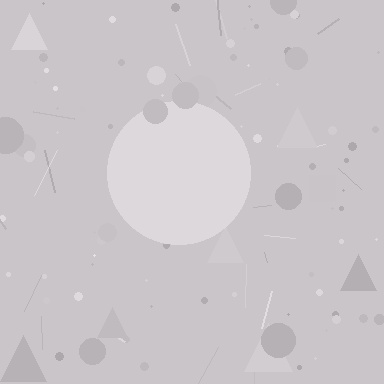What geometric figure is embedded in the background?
A circle is embedded in the background.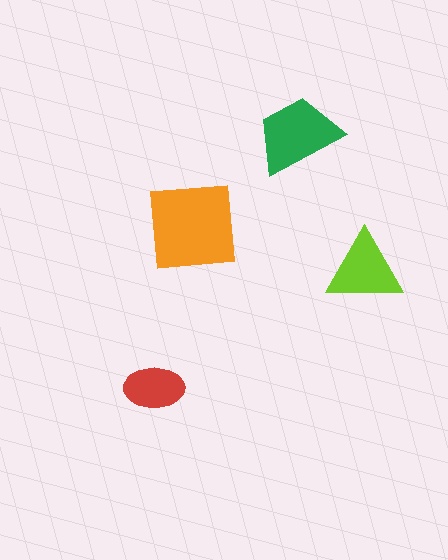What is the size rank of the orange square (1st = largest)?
1st.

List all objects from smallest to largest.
The red ellipse, the lime triangle, the green trapezoid, the orange square.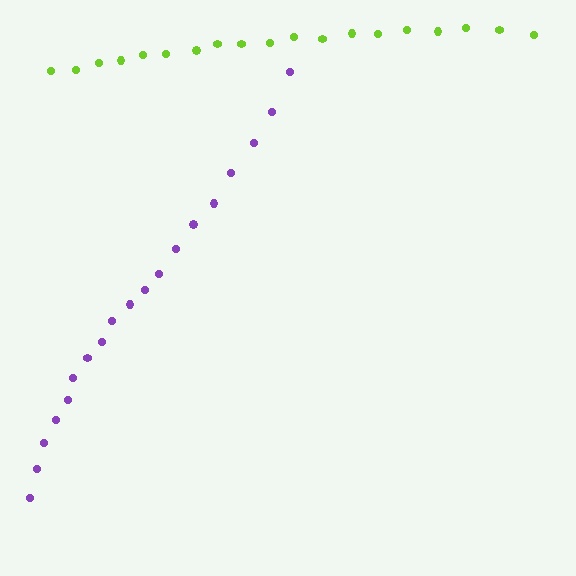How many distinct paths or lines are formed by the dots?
There are 2 distinct paths.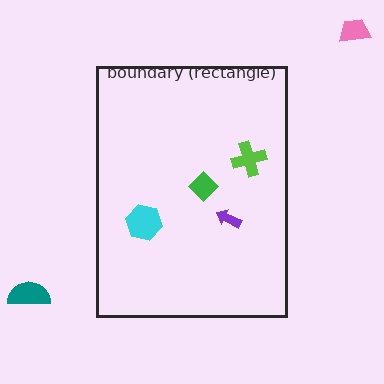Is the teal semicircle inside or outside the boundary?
Outside.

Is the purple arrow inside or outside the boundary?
Inside.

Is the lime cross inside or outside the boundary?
Inside.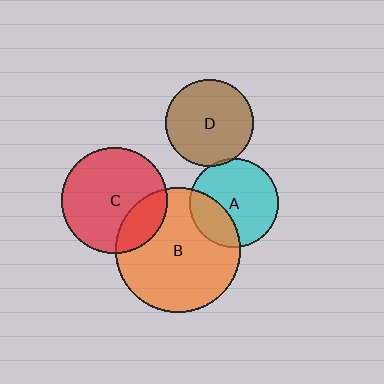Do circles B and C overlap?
Yes.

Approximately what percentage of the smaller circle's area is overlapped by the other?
Approximately 25%.